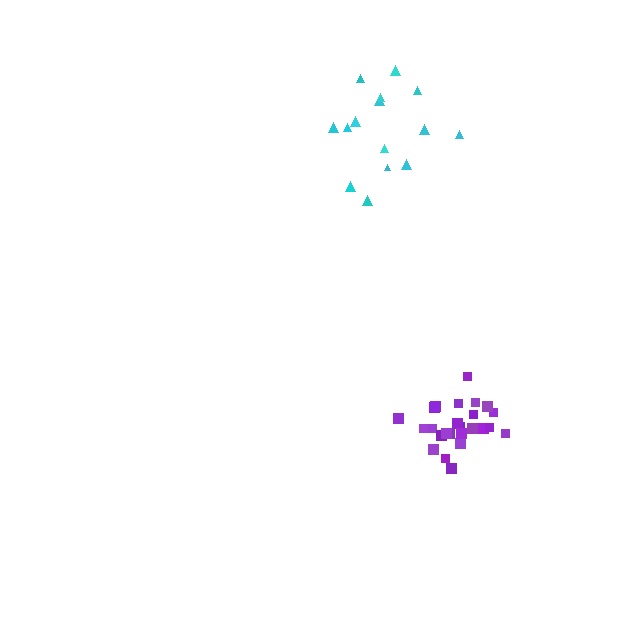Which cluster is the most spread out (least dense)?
Cyan.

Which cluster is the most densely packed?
Purple.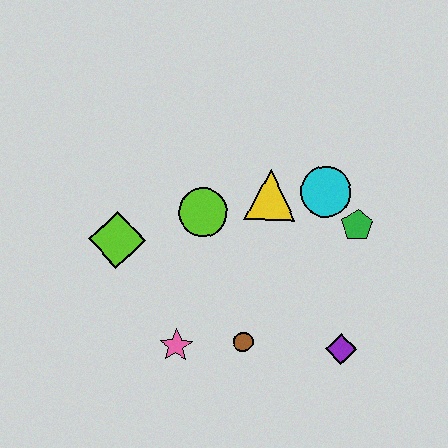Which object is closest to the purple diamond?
The brown circle is closest to the purple diamond.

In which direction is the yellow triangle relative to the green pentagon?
The yellow triangle is to the left of the green pentagon.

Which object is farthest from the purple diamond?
The lime diamond is farthest from the purple diamond.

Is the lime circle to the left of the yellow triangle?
Yes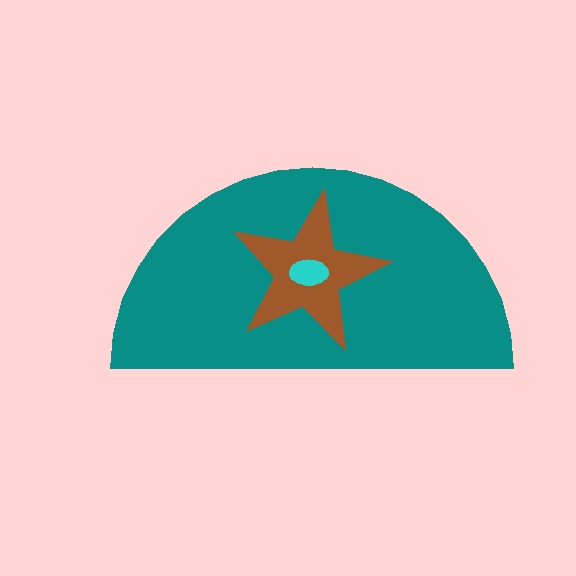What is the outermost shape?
The teal semicircle.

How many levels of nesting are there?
3.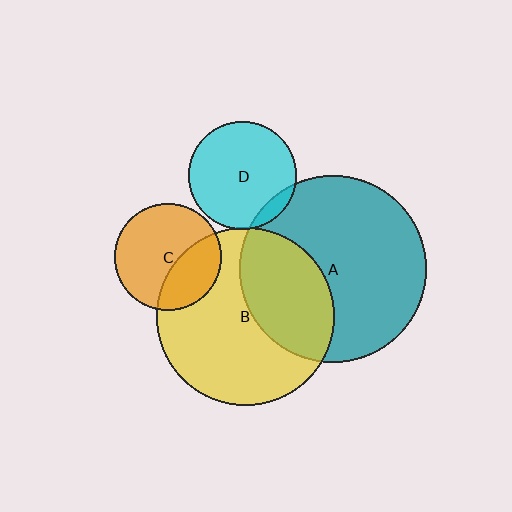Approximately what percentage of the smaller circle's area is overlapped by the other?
Approximately 35%.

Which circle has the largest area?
Circle A (teal).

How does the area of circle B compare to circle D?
Approximately 2.7 times.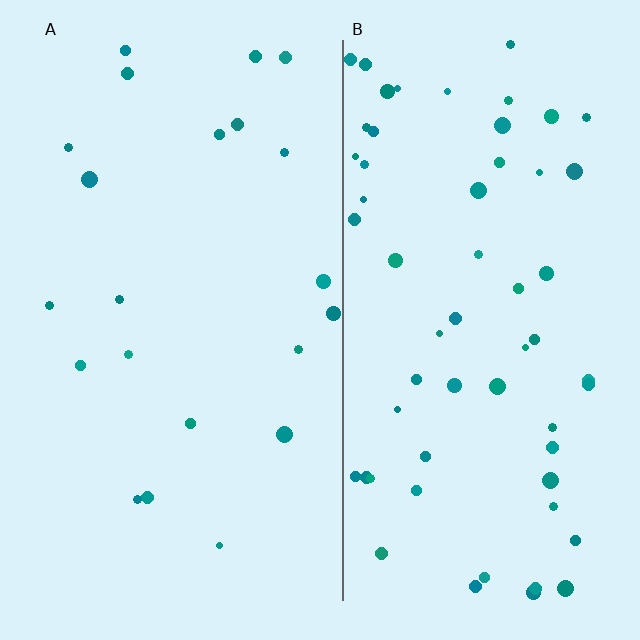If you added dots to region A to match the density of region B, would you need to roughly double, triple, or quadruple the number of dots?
Approximately triple.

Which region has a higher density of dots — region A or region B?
B (the right).